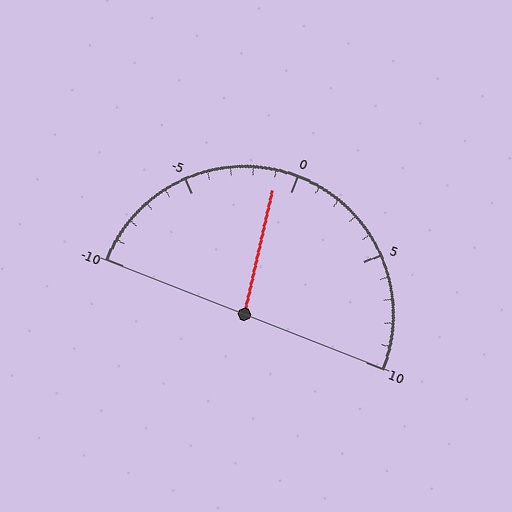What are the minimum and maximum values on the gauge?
The gauge ranges from -10 to 10.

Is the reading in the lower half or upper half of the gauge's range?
The reading is in the lower half of the range (-10 to 10).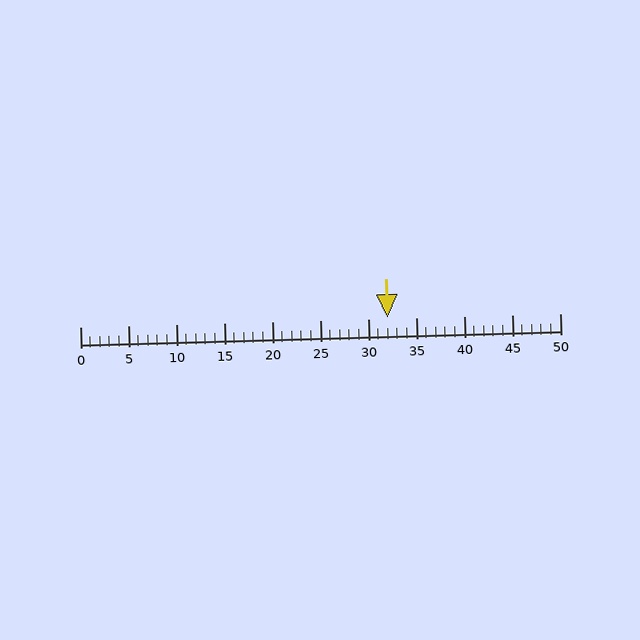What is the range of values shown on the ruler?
The ruler shows values from 0 to 50.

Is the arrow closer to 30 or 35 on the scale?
The arrow is closer to 30.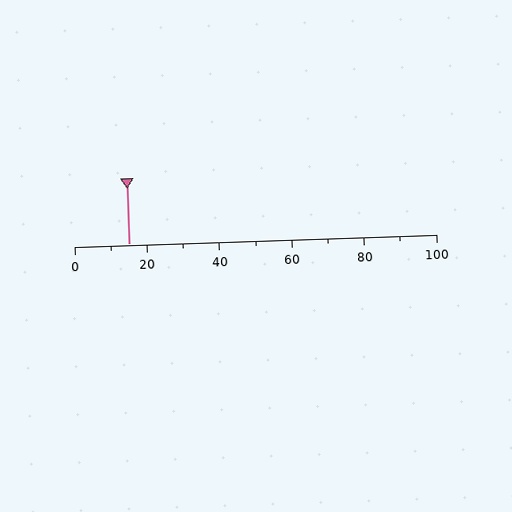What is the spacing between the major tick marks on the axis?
The major ticks are spaced 20 apart.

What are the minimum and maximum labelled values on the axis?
The axis runs from 0 to 100.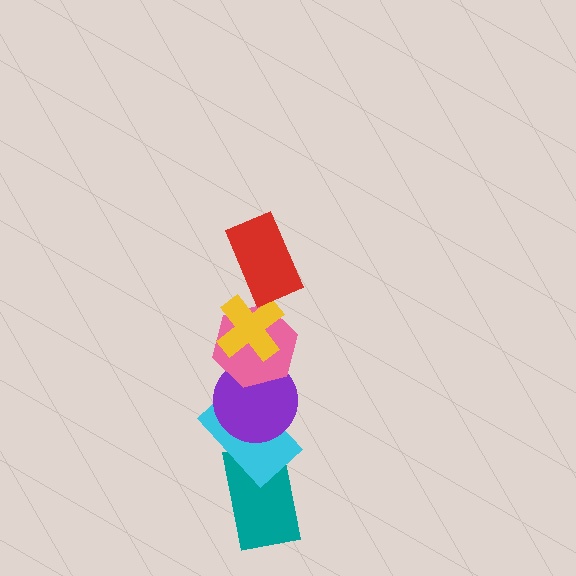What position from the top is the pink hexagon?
The pink hexagon is 3rd from the top.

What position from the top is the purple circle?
The purple circle is 4th from the top.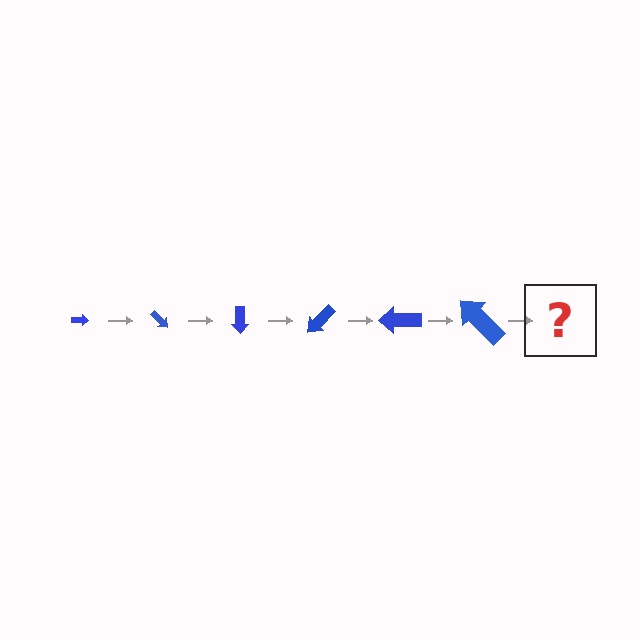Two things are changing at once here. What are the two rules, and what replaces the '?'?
The two rules are that the arrow grows larger each step and it rotates 45 degrees each step. The '?' should be an arrow, larger than the previous one and rotated 270 degrees from the start.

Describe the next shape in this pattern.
It should be an arrow, larger than the previous one and rotated 270 degrees from the start.